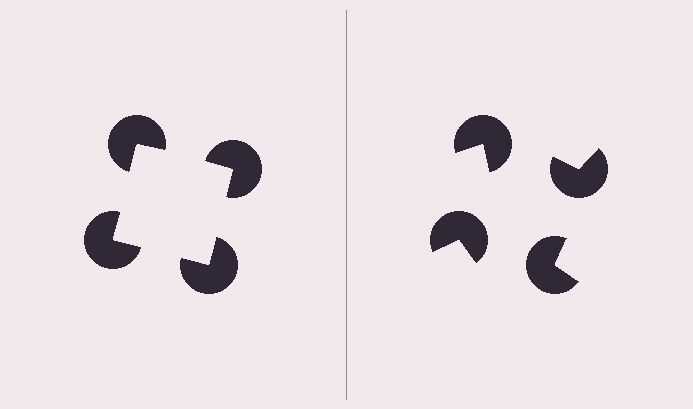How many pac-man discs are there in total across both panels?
8 — 4 on each side.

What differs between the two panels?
The pac-man discs are positioned identically on both sides; only the wedge orientations differ. On the left they align to a square; on the right they are misaligned.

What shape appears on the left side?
An illusory square.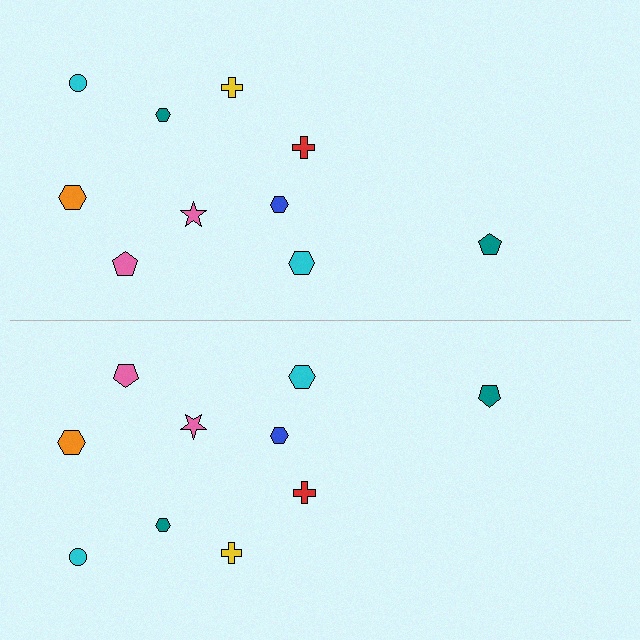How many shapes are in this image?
There are 20 shapes in this image.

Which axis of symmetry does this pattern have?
The pattern has a horizontal axis of symmetry running through the center of the image.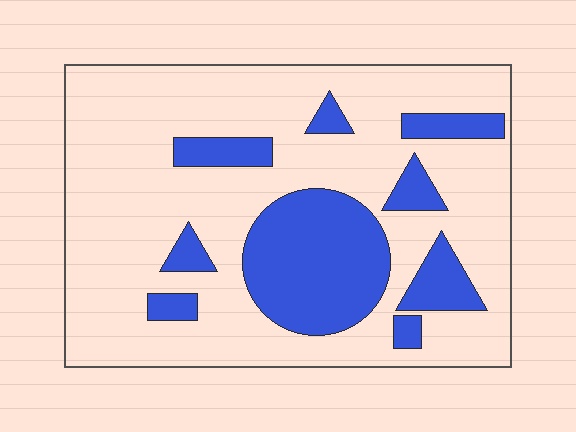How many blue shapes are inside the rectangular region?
9.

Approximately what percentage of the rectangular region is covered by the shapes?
Approximately 25%.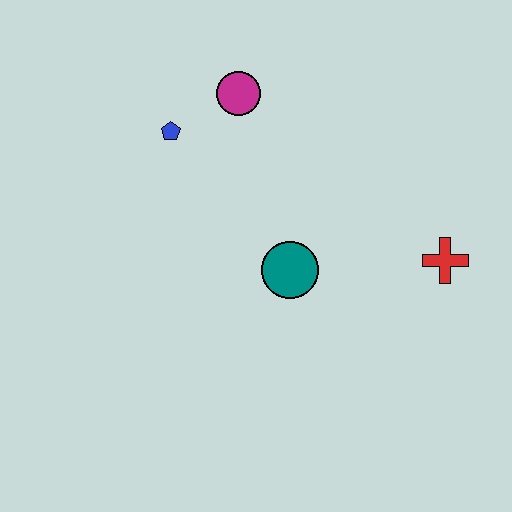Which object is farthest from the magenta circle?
The red cross is farthest from the magenta circle.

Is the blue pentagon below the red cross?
No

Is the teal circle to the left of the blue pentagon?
No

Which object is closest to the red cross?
The teal circle is closest to the red cross.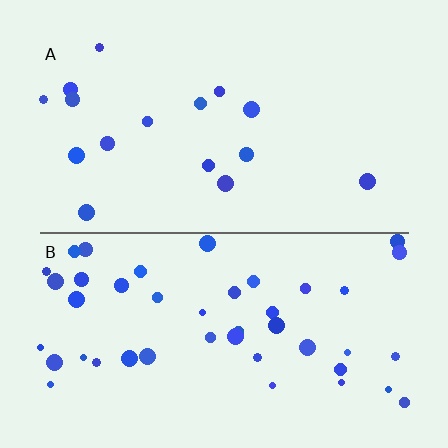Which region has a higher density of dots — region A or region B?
B (the bottom).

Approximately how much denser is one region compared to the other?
Approximately 2.8× — region B over region A.